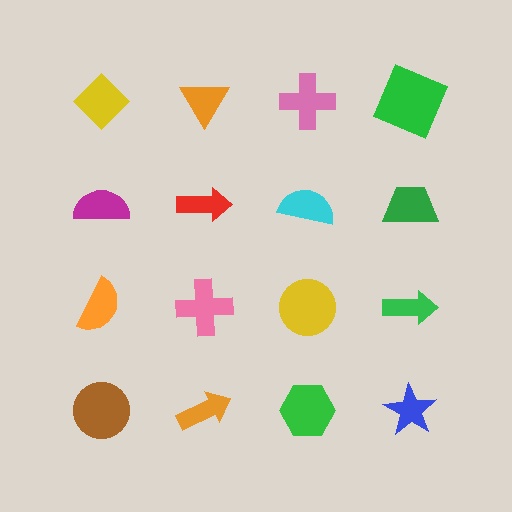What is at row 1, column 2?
An orange triangle.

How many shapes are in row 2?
4 shapes.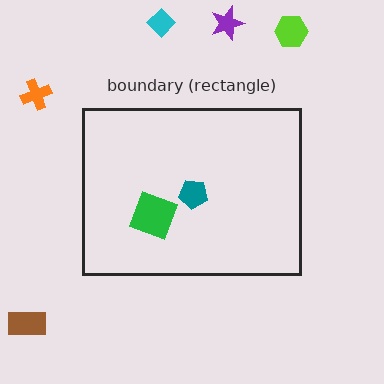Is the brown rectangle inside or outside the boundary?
Outside.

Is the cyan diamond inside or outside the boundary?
Outside.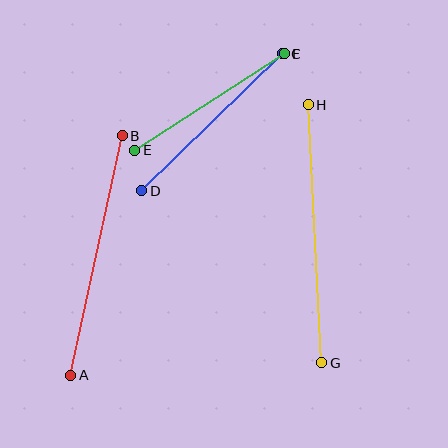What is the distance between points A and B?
The distance is approximately 245 pixels.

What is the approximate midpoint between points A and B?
The midpoint is at approximately (97, 255) pixels.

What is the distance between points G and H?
The distance is approximately 258 pixels.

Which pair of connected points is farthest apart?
Points G and H are farthest apart.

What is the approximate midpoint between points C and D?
The midpoint is at approximately (212, 122) pixels.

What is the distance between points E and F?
The distance is approximately 178 pixels.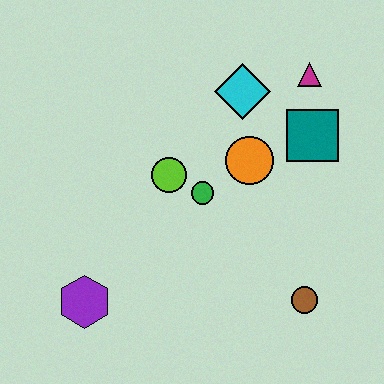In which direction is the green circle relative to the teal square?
The green circle is to the left of the teal square.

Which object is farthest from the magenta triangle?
The purple hexagon is farthest from the magenta triangle.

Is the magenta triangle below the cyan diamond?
No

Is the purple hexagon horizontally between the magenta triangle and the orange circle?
No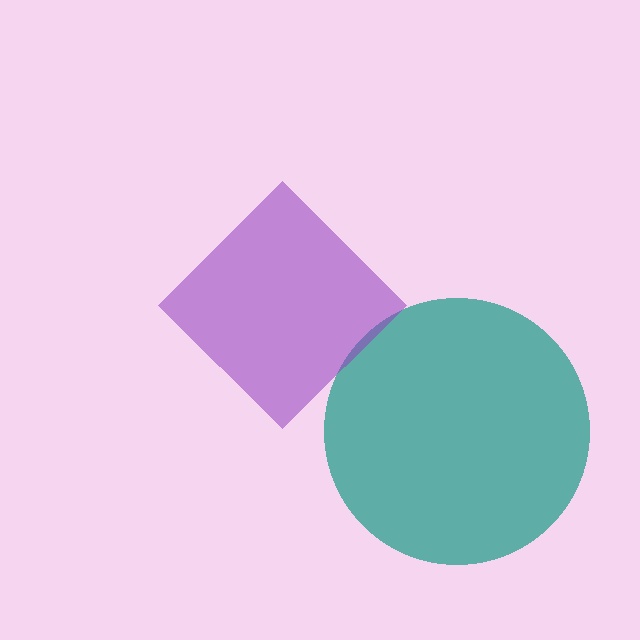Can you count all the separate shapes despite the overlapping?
Yes, there are 2 separate shapes.